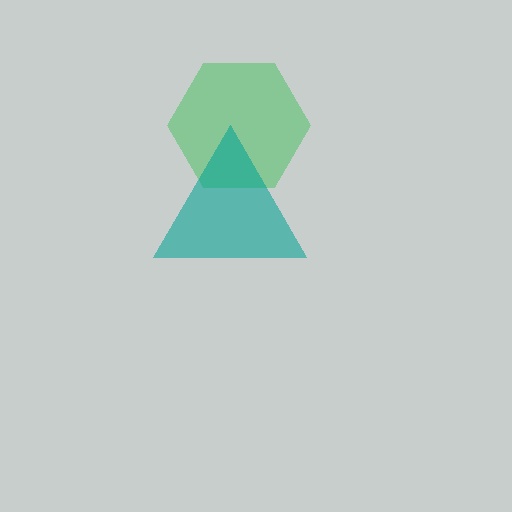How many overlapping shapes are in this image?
There are 2 overlapping shapes in the image.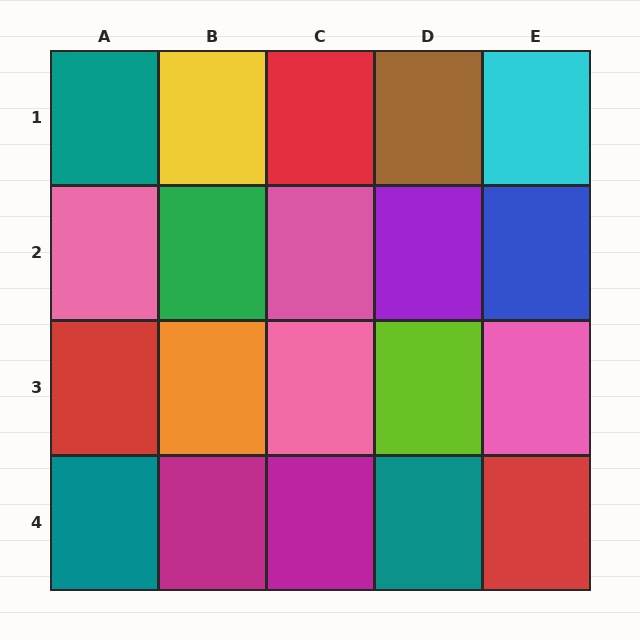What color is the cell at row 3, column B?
Orange.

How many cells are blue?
1 cell is blue.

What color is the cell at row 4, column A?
Teal.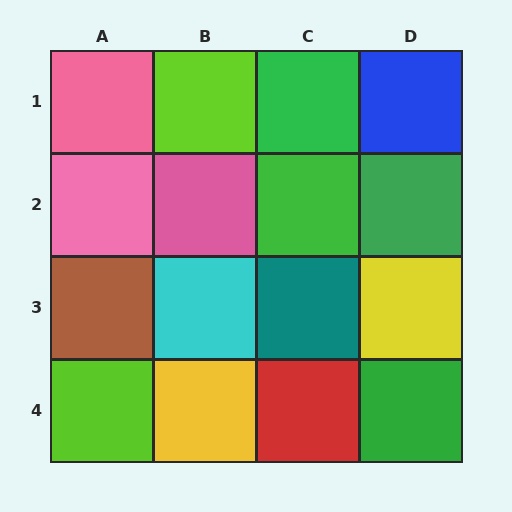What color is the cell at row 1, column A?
Pink.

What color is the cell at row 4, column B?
Yellow.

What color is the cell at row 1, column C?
Green.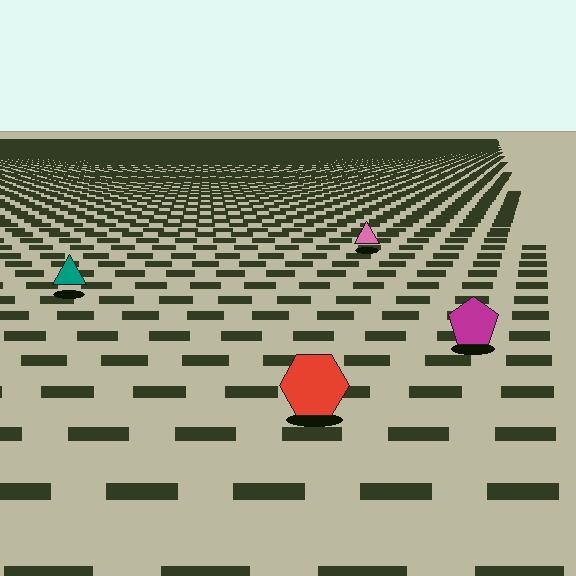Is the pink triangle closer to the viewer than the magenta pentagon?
No. The magenta pentagon is closer — you can tell from the texture gradient: the ground texture is coarser near it.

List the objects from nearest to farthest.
From nearest to farthest: the red hexagon, the magenta pentagon, the teal triangle, the pink triangle.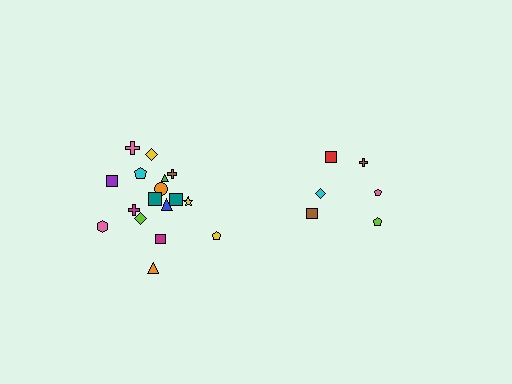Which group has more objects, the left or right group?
The left group.